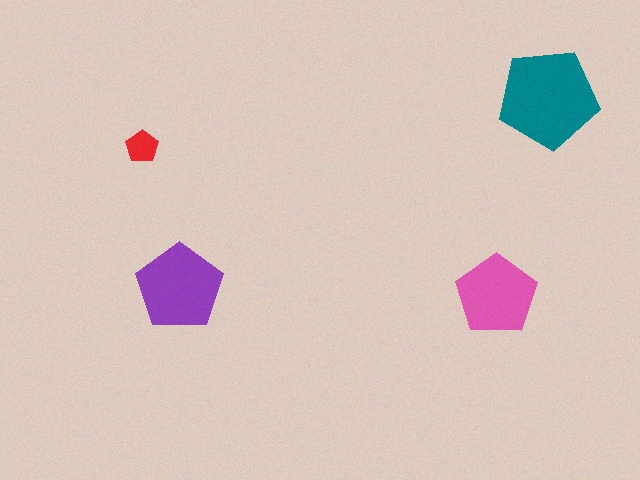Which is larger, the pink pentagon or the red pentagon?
The pink one.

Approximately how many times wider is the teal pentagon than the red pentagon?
About 3 times wider.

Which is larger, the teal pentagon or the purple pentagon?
The teal one.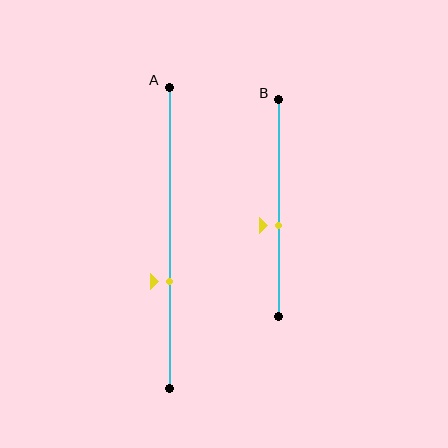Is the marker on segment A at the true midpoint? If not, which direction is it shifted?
No, the marker on segment A is shifted downward by about 15% of the segment length.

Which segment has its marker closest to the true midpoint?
Segment B has its marker closest to the true midpoint.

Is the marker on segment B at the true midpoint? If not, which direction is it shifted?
No, the marker on segment B is shifted downward by about 8% of the segment length.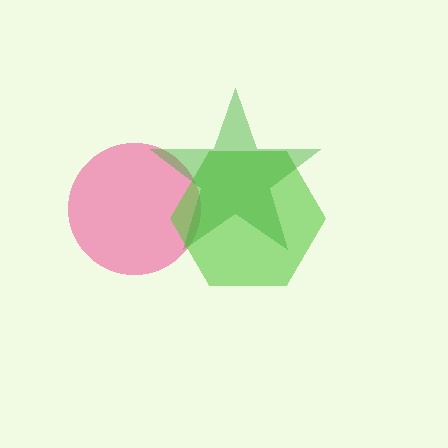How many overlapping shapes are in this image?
There are 3 overlapping shapes in the image.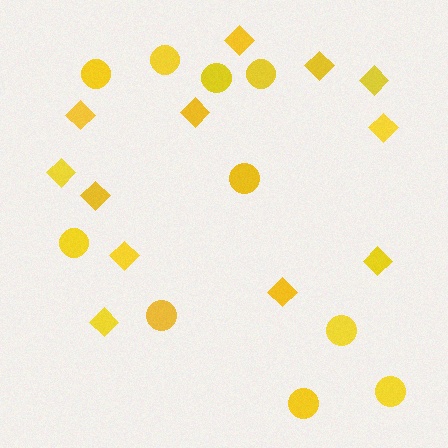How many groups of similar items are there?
There are 2 groups: one group of diamonds (12) and one group of circles (10).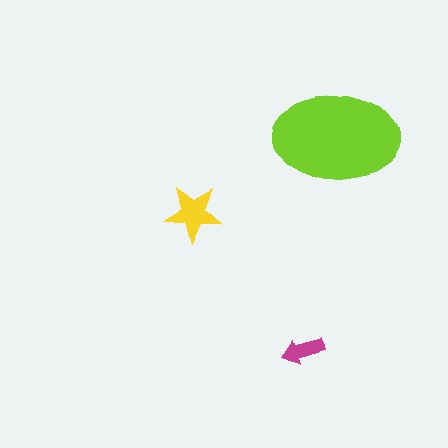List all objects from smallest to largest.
The magenta arrow, the yellow star, the lime ellipse.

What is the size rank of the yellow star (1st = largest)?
2nd.